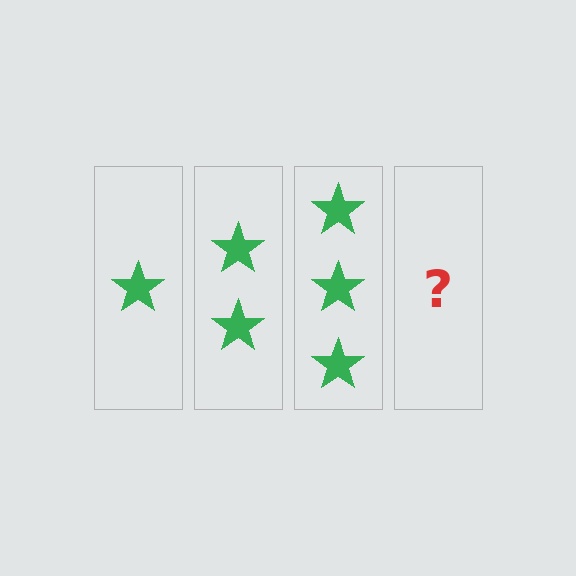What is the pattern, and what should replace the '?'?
The pattern is that each step adds one more star. The '?' should be 4 stars.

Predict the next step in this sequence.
The next step is 4 stars.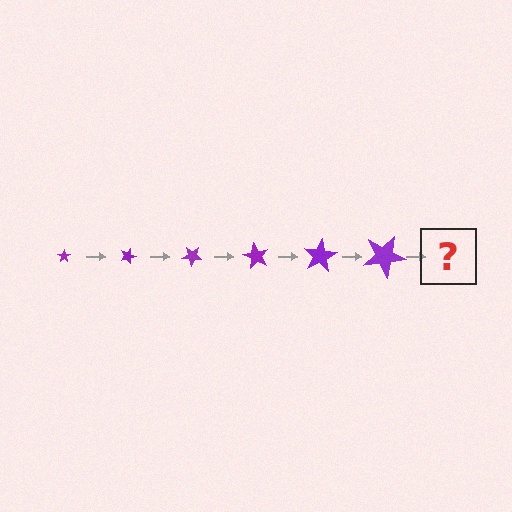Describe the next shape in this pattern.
It should be a star, larger than the previous one and rotated 120 degrees from the start.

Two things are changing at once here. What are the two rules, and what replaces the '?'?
The two rules are that the star grows larger each step and it rotates 20 degrees each step. The '?' should be a star, larger than the previous one and rotated 120 degrees from the start.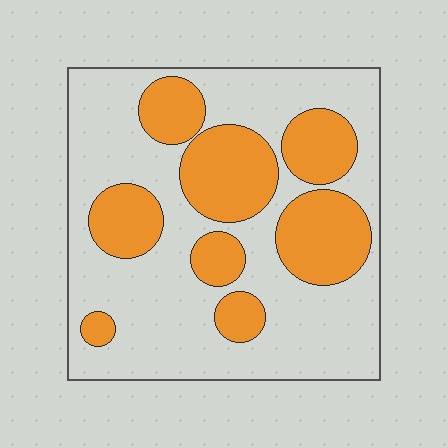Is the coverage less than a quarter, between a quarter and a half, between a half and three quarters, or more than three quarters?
Between a quarter and a half.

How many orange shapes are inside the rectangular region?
8.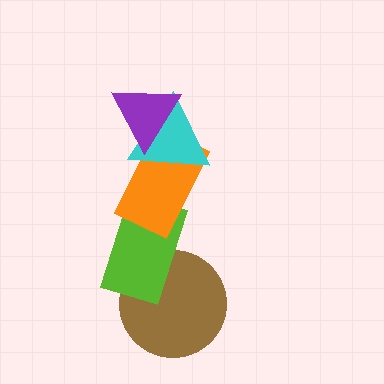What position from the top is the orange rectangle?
The orange rectangle is 3rd from the top.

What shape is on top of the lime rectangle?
The orange rectangle is on top of the lime rectangle.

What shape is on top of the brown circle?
The lime rectangle is on top of the brown circle.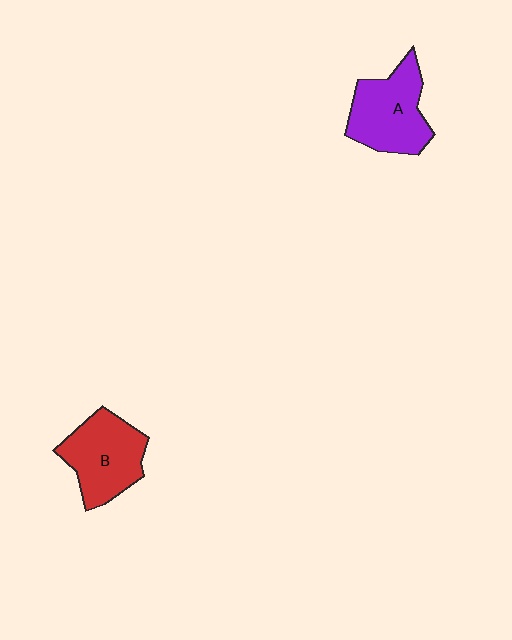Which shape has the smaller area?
Shape B (red).